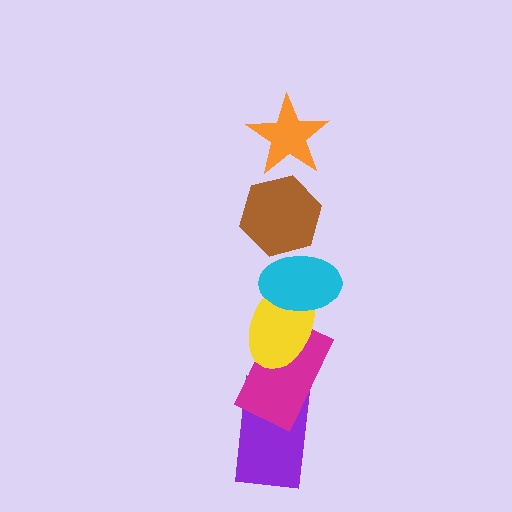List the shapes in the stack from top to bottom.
From top to bottom: the orange star, the brown hexagon, the cyan ellipse, the yellow ellipse, the magenta rectangle, the purple rectangle.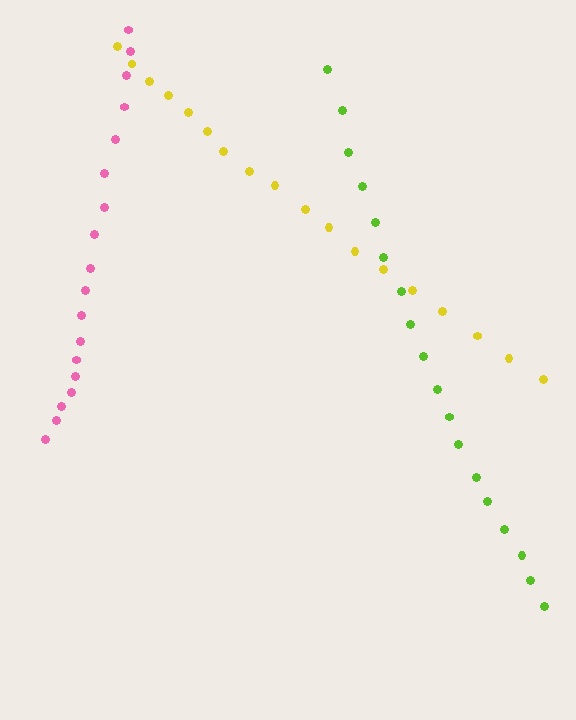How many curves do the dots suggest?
There are 3 distinct paths.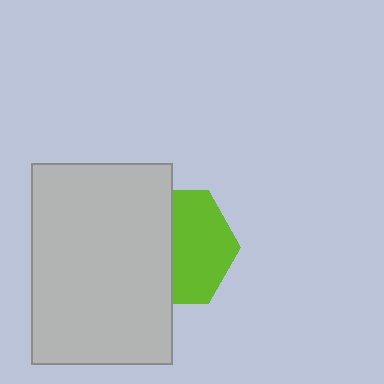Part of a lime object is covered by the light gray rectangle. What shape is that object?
It is a hexagon.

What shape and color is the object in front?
The object in front is a light gray rectangle.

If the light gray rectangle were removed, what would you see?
You would see the complete lime hexagon.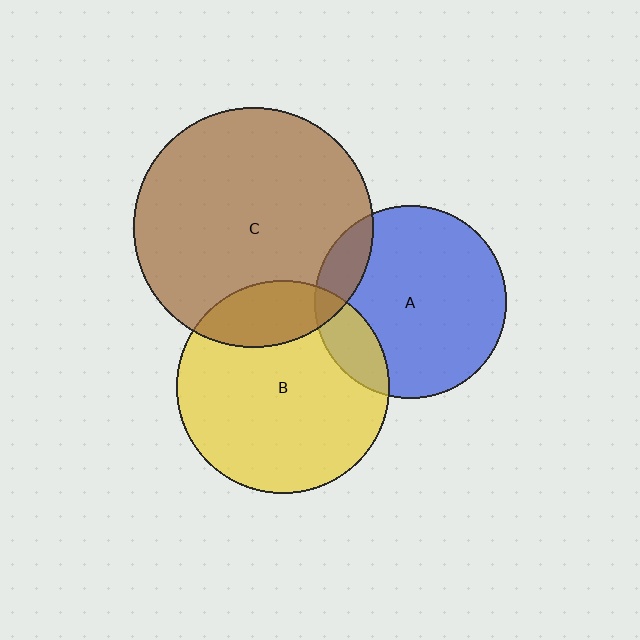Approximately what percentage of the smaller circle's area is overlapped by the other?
Approximately 15%.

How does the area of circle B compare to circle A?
Approximately 1.2 times.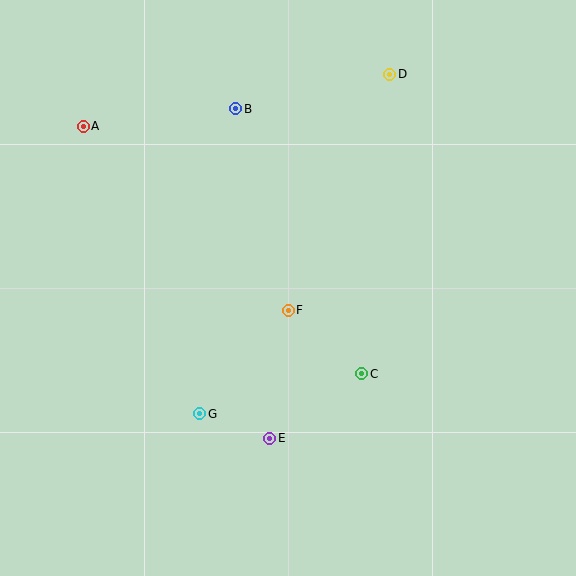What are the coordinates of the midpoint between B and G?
The midpoint between B and G is at (218, 261).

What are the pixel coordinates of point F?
Point F is at (288, 310).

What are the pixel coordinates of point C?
Point C is at (362, 374).